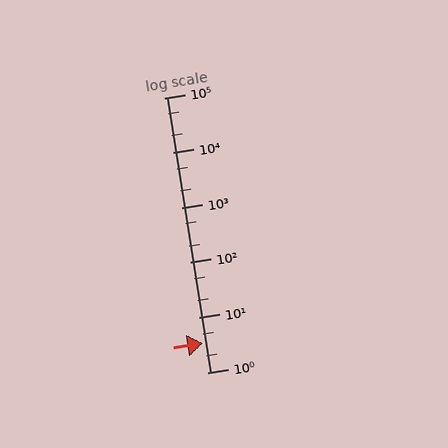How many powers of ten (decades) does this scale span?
The scale spans 5 decades, from 1 to 100000.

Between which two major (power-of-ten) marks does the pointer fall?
The pointer is between 1 and 10.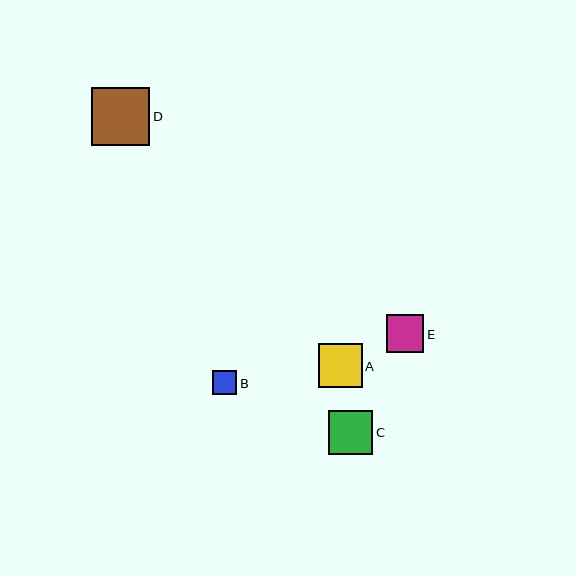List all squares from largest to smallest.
From largest to smallest: D, C, A, E, B.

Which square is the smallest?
Square B is the smallest with a size of approximately 24 pixels.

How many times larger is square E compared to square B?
Square E is approximately 1.5 times the size of square B.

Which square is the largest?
Square D is the largest with a size of approximately 58 pixels.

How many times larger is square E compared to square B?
Square E is approximately 1.5 times the size of square B.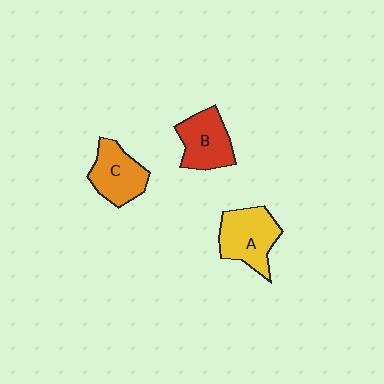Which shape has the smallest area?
Shape C (orange).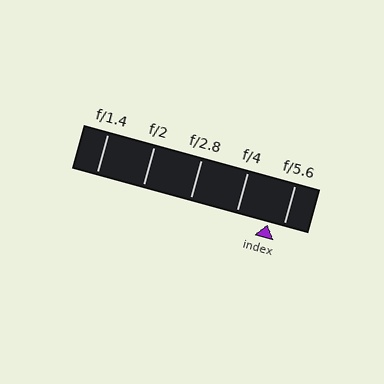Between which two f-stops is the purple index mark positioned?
The index mark is between f/4 and f/5.6.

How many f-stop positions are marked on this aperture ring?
There are 5 f-stop positions marked.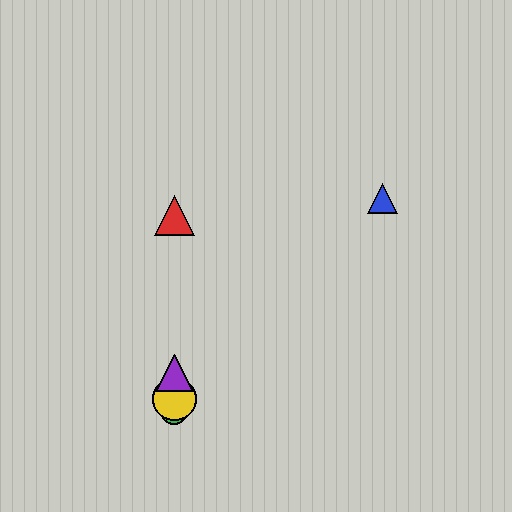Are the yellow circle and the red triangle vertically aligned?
Yes, both are at x≈174.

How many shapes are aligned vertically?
4 shapes (the red triangle, the green circle, the yellow circle, the purple triangle) are aligned vertically.